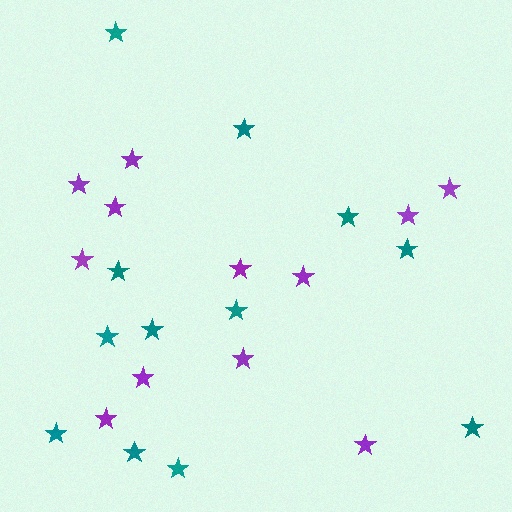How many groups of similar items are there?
There are 2 groups: one group of purple stars (12) and one group of teal stars (12).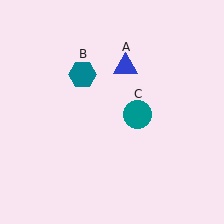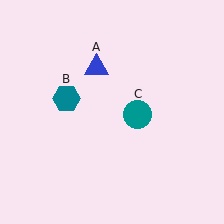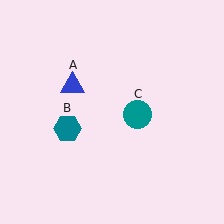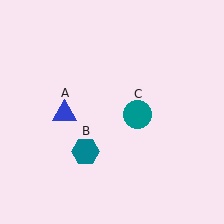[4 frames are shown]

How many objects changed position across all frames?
2 objects changed position: blue triangle (object A), teal hexagon (object B).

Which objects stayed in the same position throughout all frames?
Teal circle (object C) remained stationary.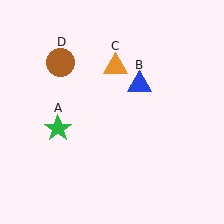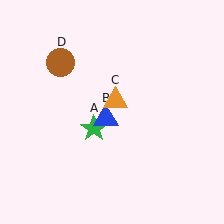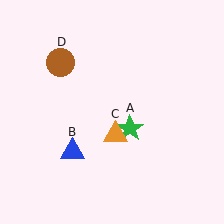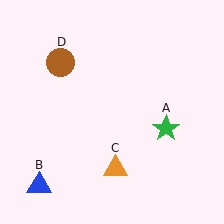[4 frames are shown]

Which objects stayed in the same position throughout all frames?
Brown circle (object D) remained stationary.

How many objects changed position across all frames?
3 objects changed position: green star (object A), blue triangle (object B), orange triangle (object C).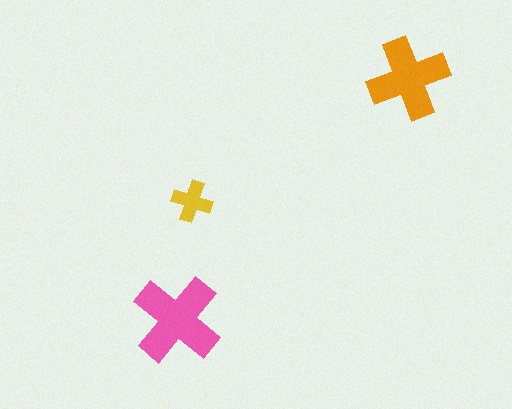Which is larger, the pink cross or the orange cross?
The pink one.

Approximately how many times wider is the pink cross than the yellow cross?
About 2 times wider.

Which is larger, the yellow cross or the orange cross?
The orange one.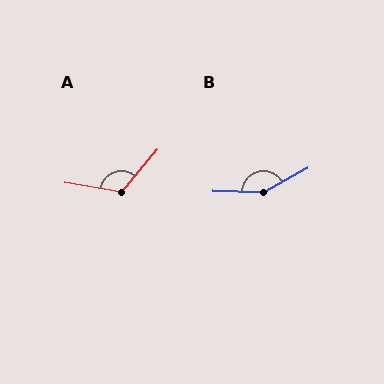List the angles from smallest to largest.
A (120°), B (150°).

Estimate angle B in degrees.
Approximately 150 degrees.